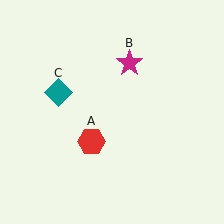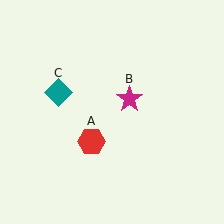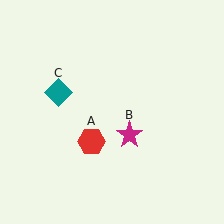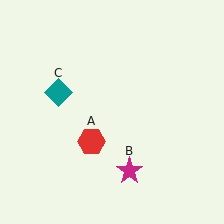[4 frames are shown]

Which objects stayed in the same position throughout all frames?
Red hexagon (object A) and teal diamond (object C) remained stationary.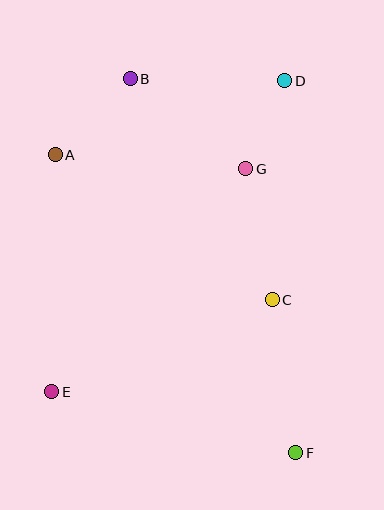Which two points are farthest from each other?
Points B and F are farthest from each other.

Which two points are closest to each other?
Points D and G are closest to each other.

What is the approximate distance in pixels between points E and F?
The distance between E and F is approximately 251 pixels.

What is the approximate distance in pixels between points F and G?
The distance between F and G is approximately 288 pixels.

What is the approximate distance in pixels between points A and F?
The distance between A and F is approximately 383 pixels.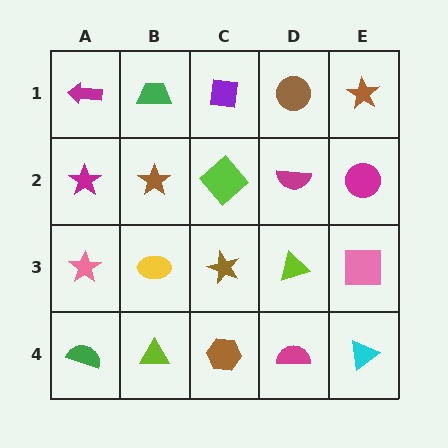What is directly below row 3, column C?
A brown hexagon.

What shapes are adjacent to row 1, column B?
A brown star (row 2, column B), a magenta arrow (row 1, column A), a purple square (row 1, column C).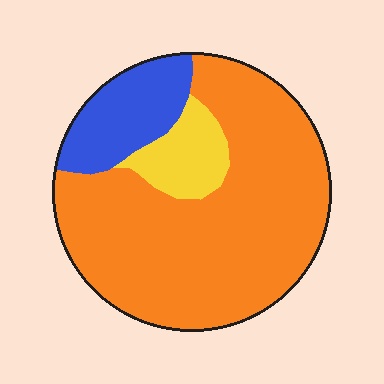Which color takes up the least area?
Yellow, at roughly 10%.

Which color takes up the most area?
Orange, at roughly 75%.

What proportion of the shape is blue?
Blue takes up less than a sixth of the shape.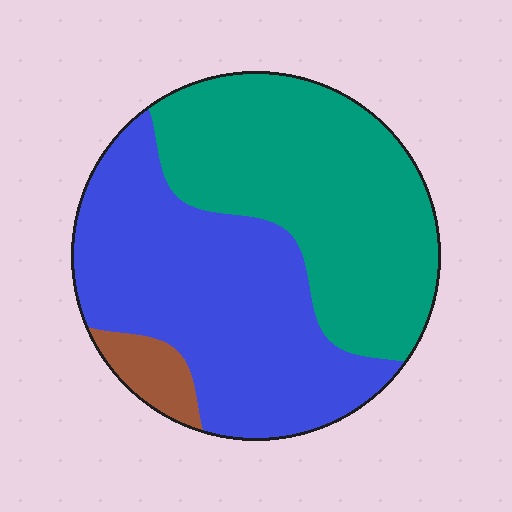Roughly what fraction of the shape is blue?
Blue takes up about one half (1/2) of the shape.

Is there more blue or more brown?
Blue.